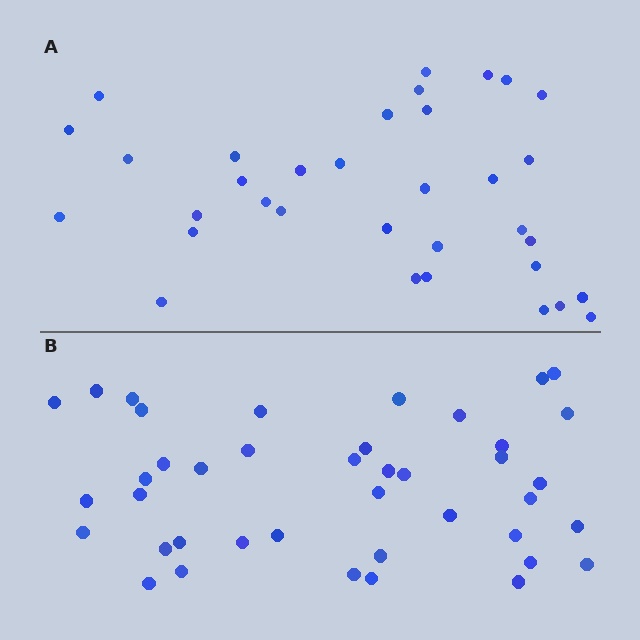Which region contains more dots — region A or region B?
Region B (the bottom region) has more dots.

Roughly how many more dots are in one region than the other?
Region B has roughly 8 or so more dots than region A.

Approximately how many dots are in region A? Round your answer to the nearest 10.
About 30 dots. (The exact count is 34, which rounds to 30.)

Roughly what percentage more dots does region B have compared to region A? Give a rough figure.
About 20% more.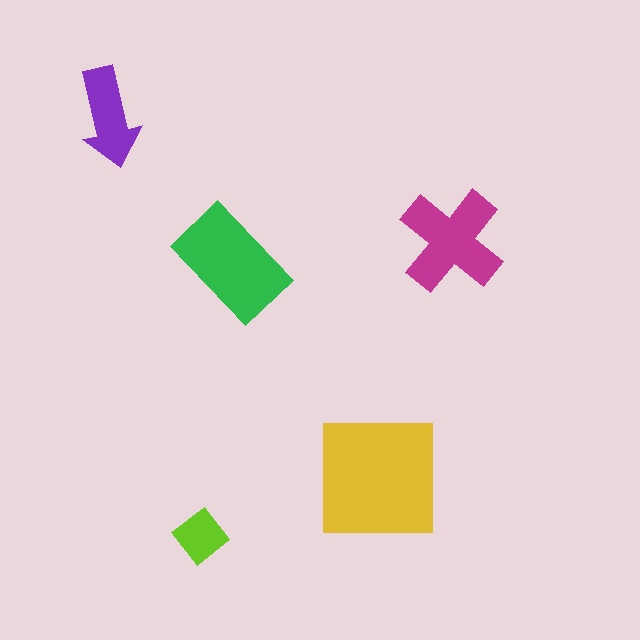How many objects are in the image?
There are 5 objects in the image.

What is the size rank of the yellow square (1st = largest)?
1st.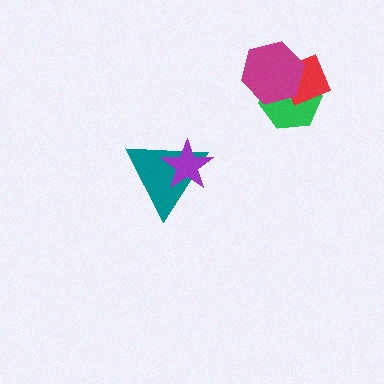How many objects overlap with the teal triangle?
1 object overlaps with the teal triangle.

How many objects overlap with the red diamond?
2 objects overlap with the red diamond.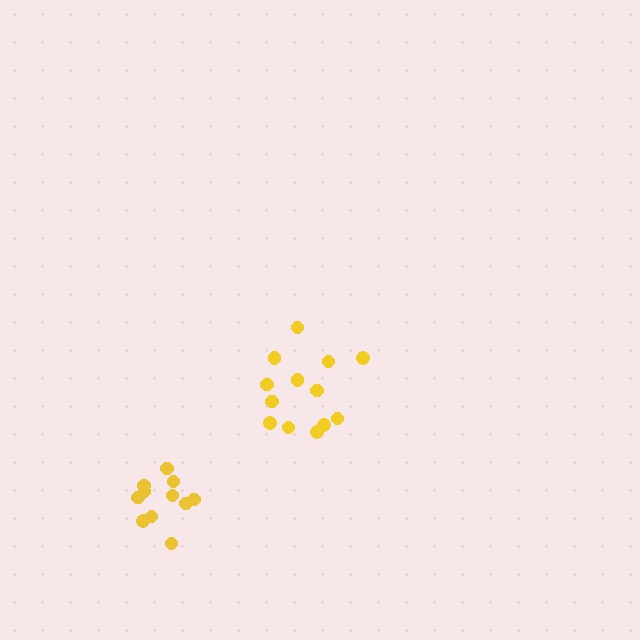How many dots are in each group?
Group 1: 13 dots, Group 2: 11 dots (24 total).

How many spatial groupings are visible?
There are 2 spatial groupings.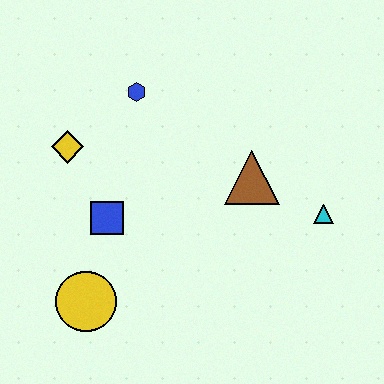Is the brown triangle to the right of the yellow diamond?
Yes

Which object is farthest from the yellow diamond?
The cyan triangle is farthest from the yellow diamond.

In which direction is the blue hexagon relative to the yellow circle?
The blue hexagon is above the yellow circle.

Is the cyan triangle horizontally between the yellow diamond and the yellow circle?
No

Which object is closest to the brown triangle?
The cyan triangle is closest to the brown triangle.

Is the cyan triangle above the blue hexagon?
No